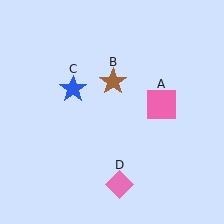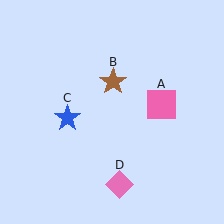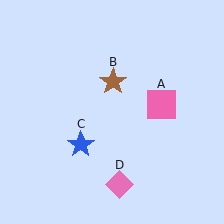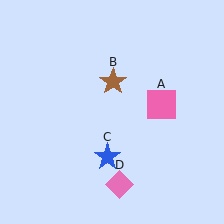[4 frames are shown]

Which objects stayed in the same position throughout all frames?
Pink square (object A) and brown star (object B) and pink diamond (object D) remained stationary.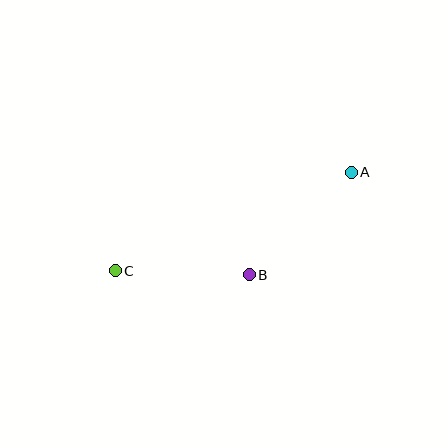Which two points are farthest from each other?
Points A and C are farthest from each other.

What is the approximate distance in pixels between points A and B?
The distance between A and B is approximately 144 pixels.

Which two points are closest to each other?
Points B and C are closest to each other.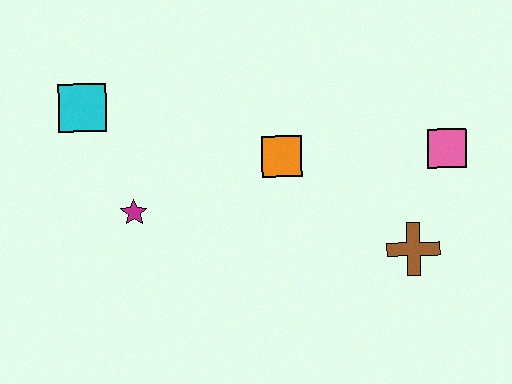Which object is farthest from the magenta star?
The pink square is farthest from the magenta star.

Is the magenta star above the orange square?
No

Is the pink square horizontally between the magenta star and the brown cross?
No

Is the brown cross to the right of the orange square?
Yes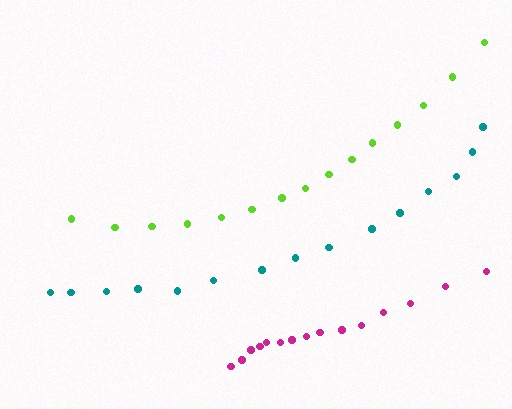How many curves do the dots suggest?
There are 3 distinct paths.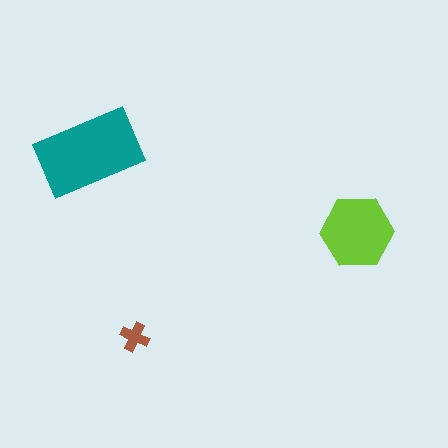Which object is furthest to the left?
The teal rectangle is leftmost.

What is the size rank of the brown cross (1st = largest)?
3rd.